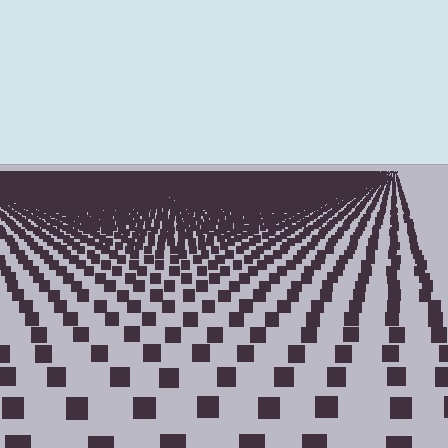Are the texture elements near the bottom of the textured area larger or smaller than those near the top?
Larger. Near the bottom, elements are closer to the viewer and appear at a bigger on-screen size.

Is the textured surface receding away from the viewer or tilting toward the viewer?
The surface is receding away from the viewer. Texture elements get smaller and denser toward the top.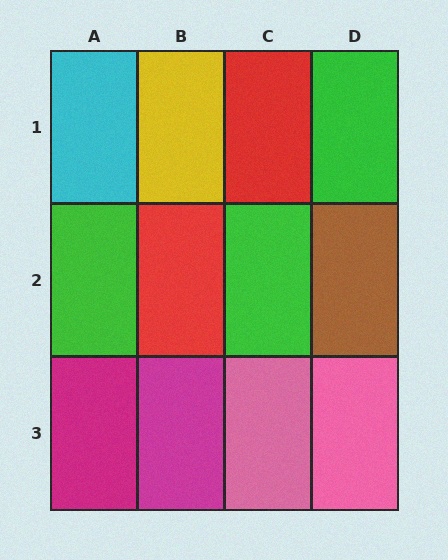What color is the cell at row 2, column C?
Green.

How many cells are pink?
2 cells are pink.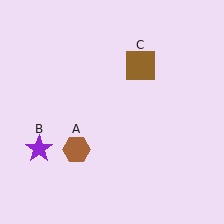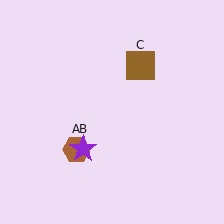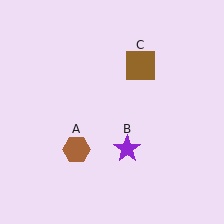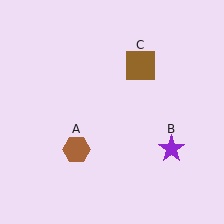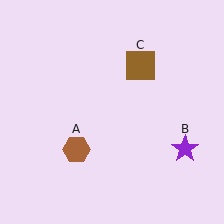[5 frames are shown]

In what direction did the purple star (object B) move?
The purple star (object B) moved right.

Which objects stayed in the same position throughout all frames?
Brown hexagon (object A) and brown square (object C) remained stationary.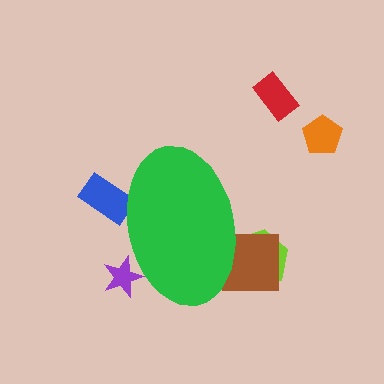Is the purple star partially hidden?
Yes, the purple star is partially hidden behind the green ellipse.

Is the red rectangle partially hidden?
No, the red rectangle is fully visible.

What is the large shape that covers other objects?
A green ellipse.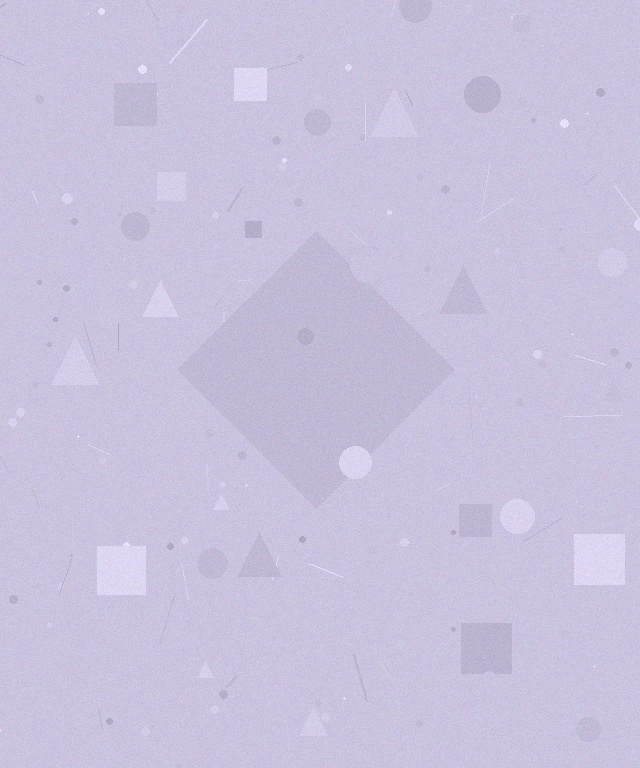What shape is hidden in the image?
A diamond is hidden in the image.